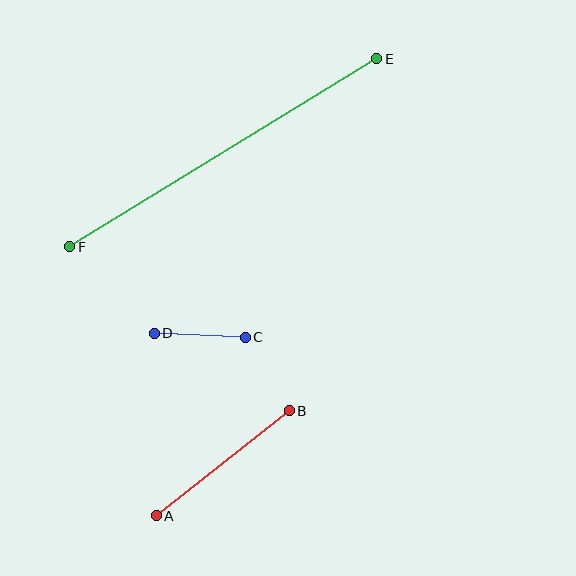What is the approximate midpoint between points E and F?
The midpoint is at approximately (223, 153) pixels.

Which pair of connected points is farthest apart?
Points E and F are farthest apart.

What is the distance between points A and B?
The distance is approximately 170 pixels.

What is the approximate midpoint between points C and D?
The midpoint is at approximately (200, 335) pixels.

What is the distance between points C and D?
The distance is approximately 91 pixels.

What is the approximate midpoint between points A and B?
The midpoint is at approximately (223, 463) pixels.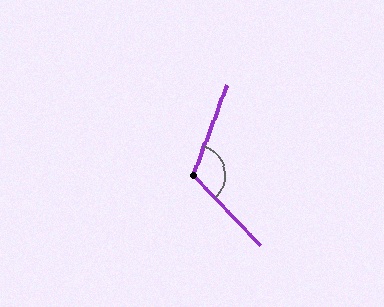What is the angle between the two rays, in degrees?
Approximately 115 degrees.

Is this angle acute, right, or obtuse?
It is obtuse.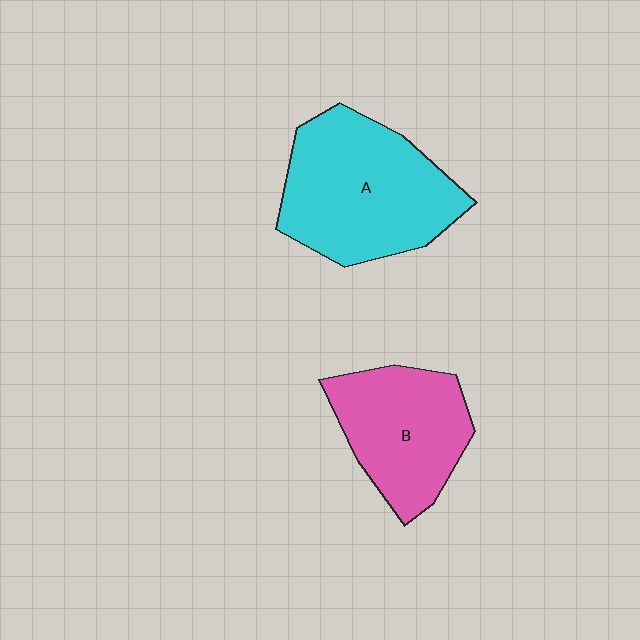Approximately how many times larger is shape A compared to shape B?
Approximately 1.4 times.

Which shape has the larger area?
Shape A (cyan).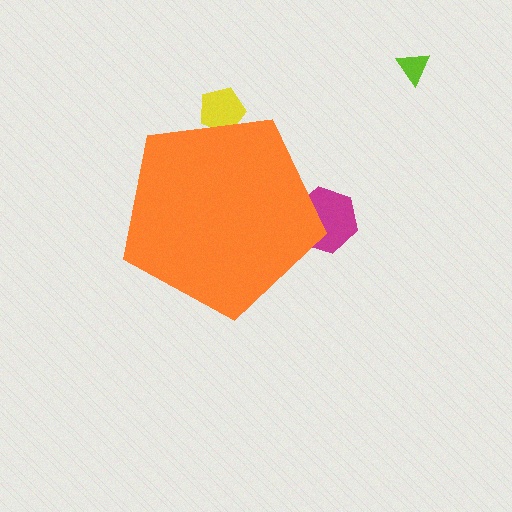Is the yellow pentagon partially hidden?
Yes, the yellow pentagon is partially hidden behind the orange pentagon.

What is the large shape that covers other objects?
An orange pentagon.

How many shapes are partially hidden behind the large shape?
2 shapes are partially hidden.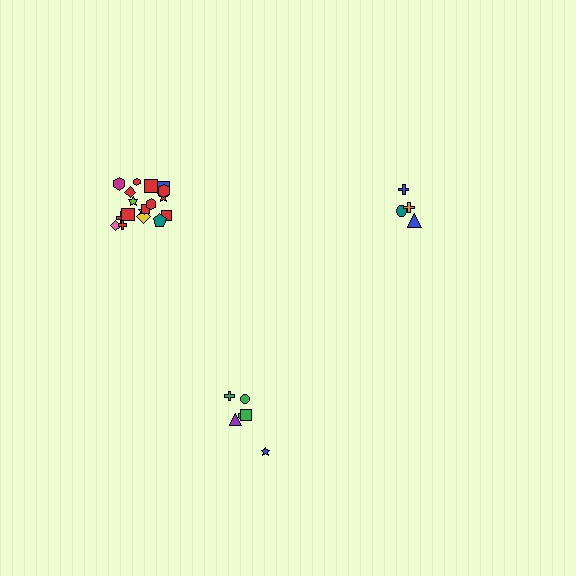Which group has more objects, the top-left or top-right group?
The top-left group.